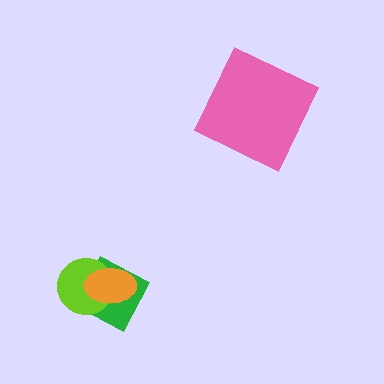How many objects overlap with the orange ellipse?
2 objects overlap with the orange ellipse.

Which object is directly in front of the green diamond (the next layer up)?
The lime circle is directly in front of the green diamond.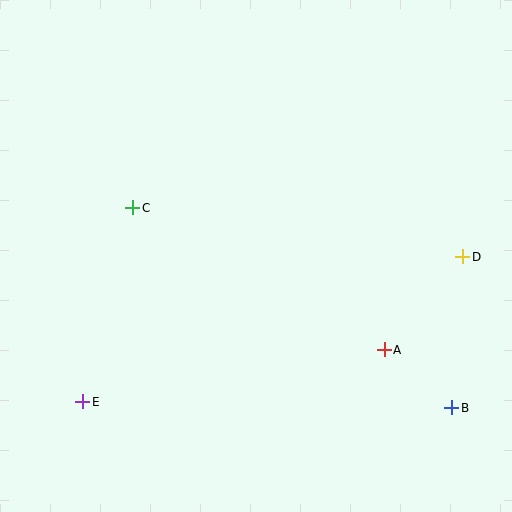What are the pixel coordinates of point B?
Point B is at (452, 408).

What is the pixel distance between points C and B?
The distance between C and B is 376 pixels.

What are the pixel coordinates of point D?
Point D is at (463, 257).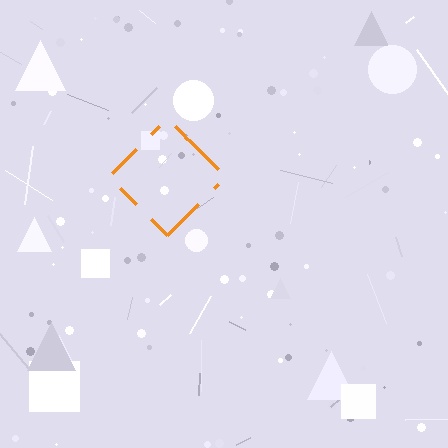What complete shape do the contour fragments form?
The contour fragments form a diamond.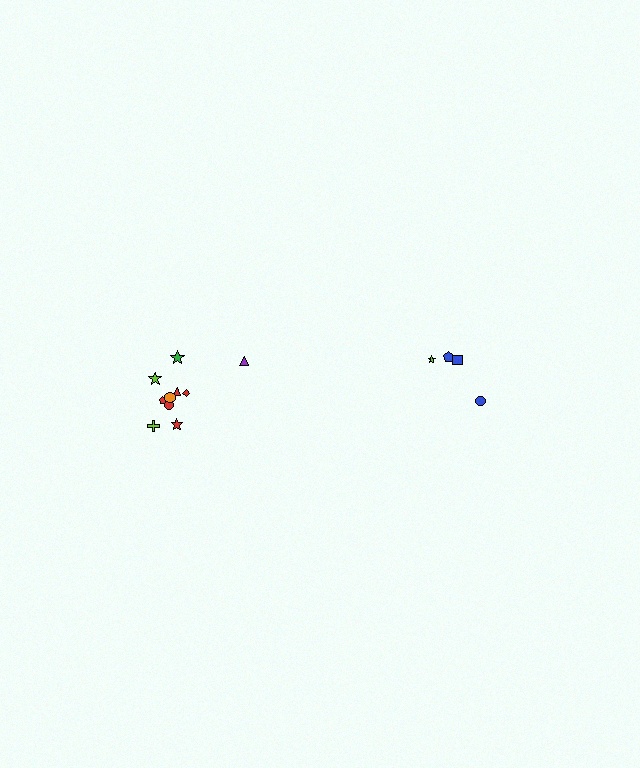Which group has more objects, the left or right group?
The left group.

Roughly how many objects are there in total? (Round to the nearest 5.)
Roughly 15 objects in total.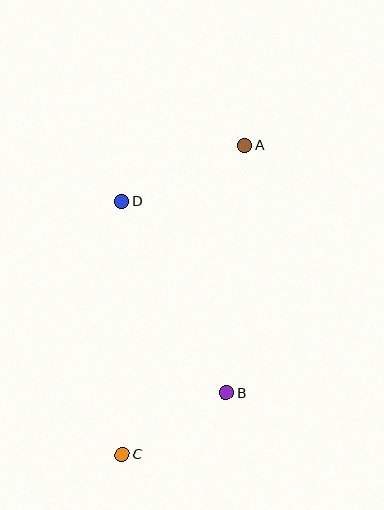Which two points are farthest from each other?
Points A and C are farthest from each other.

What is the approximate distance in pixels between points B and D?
The distance between B and D is approximately 218 pixels.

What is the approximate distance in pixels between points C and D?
The distance between C and D is approximately 253 pixels.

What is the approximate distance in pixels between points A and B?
The distance between A and B is approximately 248 pixels.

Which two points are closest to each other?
Points B and C are closest to each other.